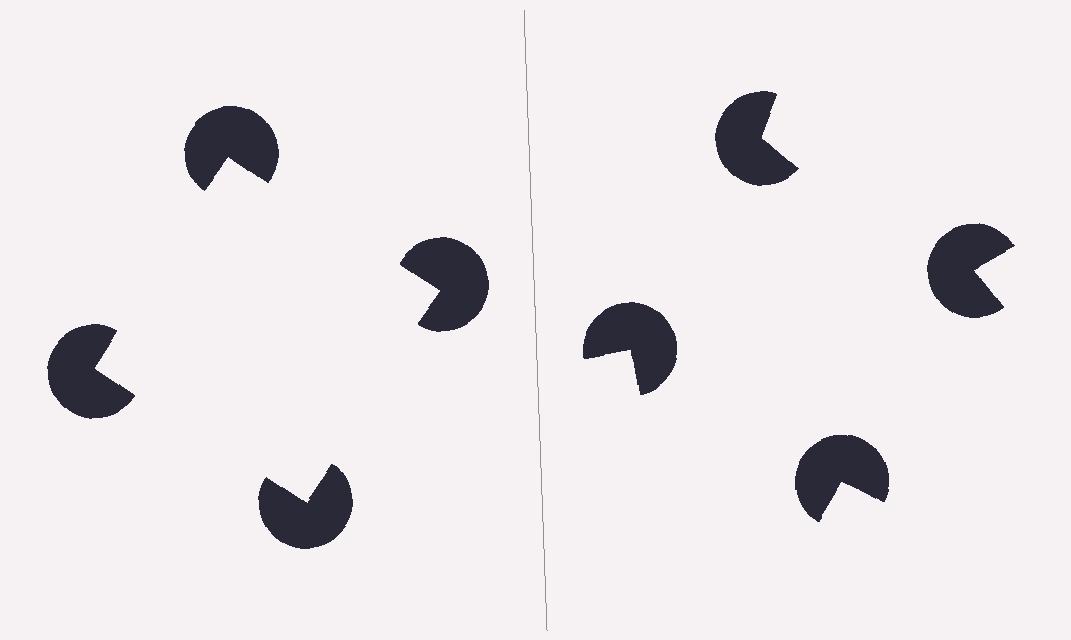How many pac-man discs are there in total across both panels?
8 — 4 on each side.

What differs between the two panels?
The pac-man discs are positioned identically on both sides; only the wedge orientations differ. On the left they align to a square; on the right they are misaligned.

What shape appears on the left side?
An illusory square.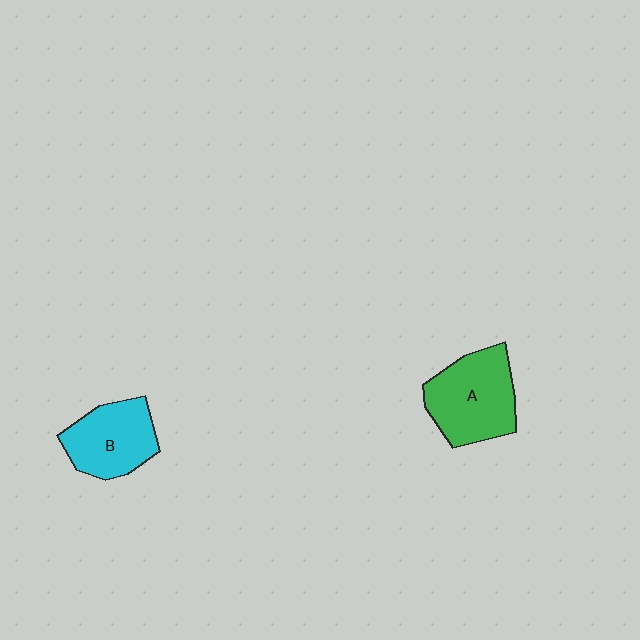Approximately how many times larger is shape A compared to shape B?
Approximately 1.2 times.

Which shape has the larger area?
Shape A (green).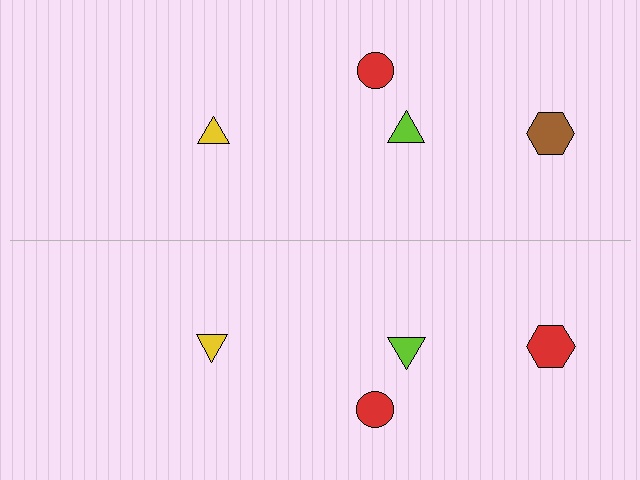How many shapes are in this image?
There are 8 shapes in this image.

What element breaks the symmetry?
The red hexagon on the bottom side breaks the symmetry — its mirror counterpart is brown.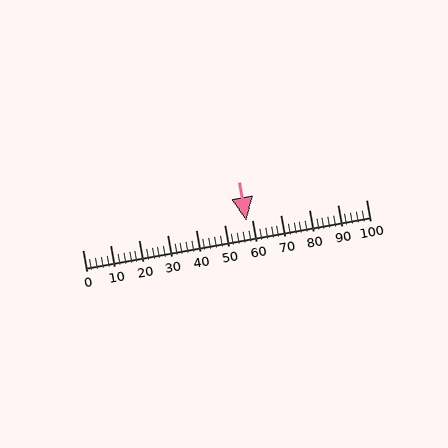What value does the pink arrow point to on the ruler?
The pink arrow points to approximately 58.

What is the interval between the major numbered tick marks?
The major tick marks are spaced 10 units apart.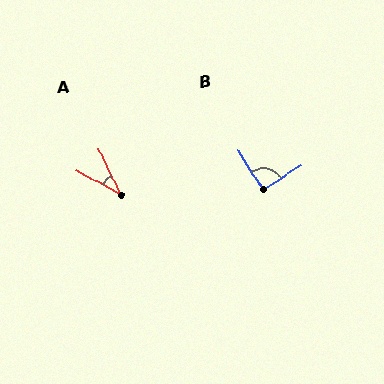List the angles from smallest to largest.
A (36°), B (89°).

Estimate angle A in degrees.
Approximately 36 degrees.